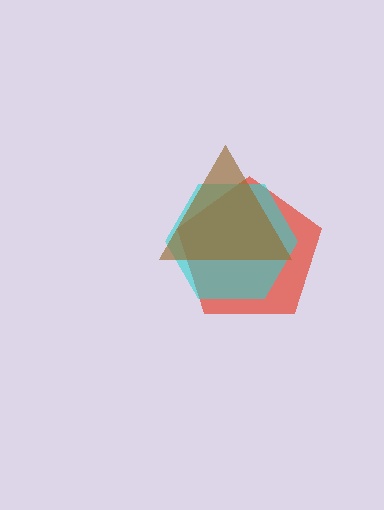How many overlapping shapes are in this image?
There are 3 overlapping shapes in the image.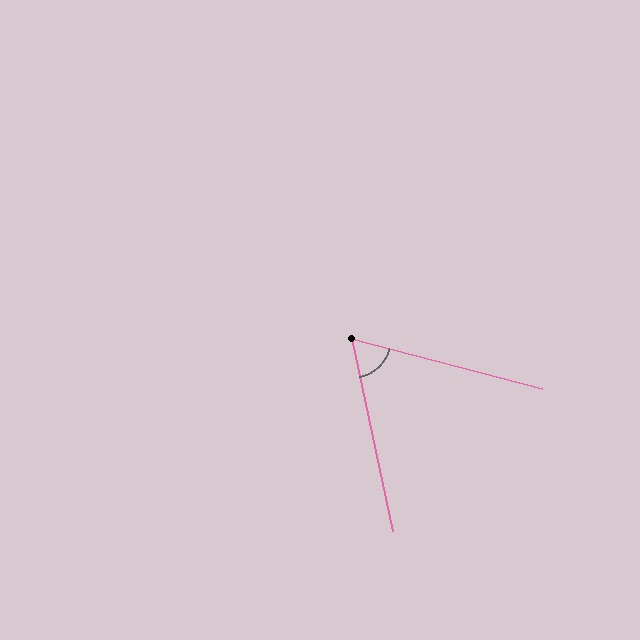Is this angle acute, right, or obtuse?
It is acute.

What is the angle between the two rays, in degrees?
Approximately 63 degrees.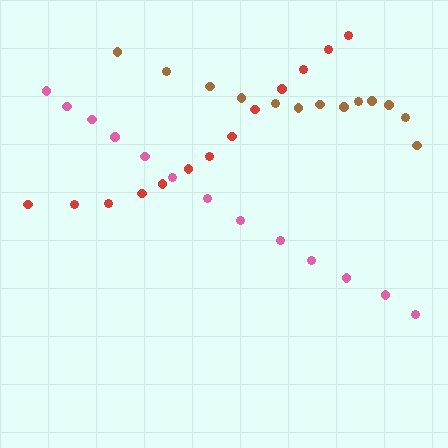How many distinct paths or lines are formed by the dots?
There are 3 distinct paths.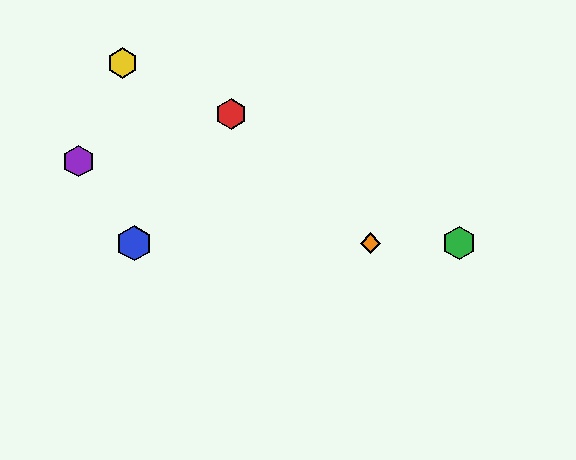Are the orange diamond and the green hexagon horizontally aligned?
Yes, both are at y≈243.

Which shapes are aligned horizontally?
The blue hexagon, the green hexagon, the orange diamond are aligned horizontally.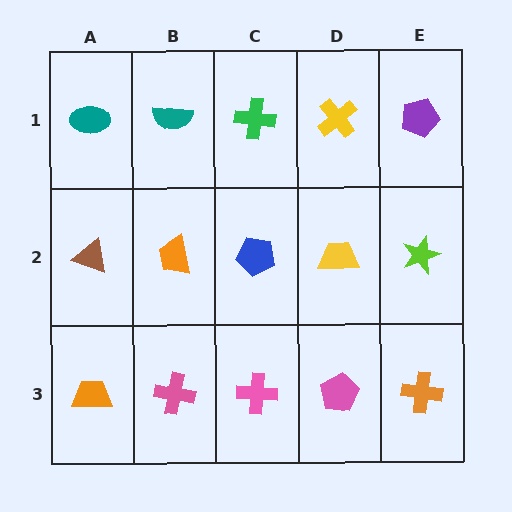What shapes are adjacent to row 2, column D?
A yellow cross (row 1, column D), a pink pentagon (row 3, column D), a blue pentagon (row 2, column C), a lime star (row 2, column E).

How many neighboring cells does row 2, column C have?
4.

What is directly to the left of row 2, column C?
An orange trapezoid.